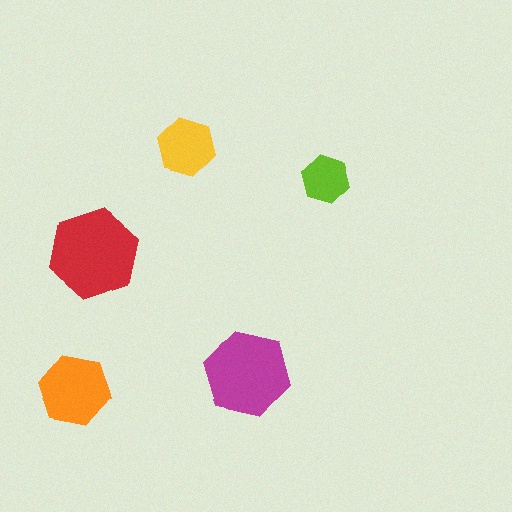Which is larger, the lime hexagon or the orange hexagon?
The orange one.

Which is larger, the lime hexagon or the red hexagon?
The red one.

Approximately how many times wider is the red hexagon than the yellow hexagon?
About 1.5 times wider.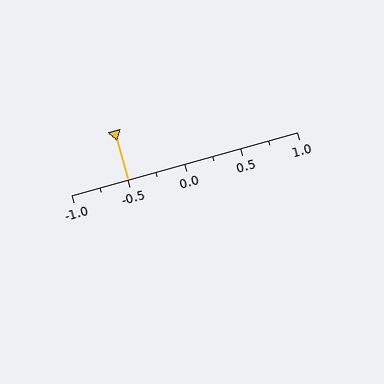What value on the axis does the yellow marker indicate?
The marker indicates approximately -0.5.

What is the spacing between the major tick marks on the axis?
The major ticks are spaced 0.5 apart.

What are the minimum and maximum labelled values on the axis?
The axis runs from -1.0 to 1.0.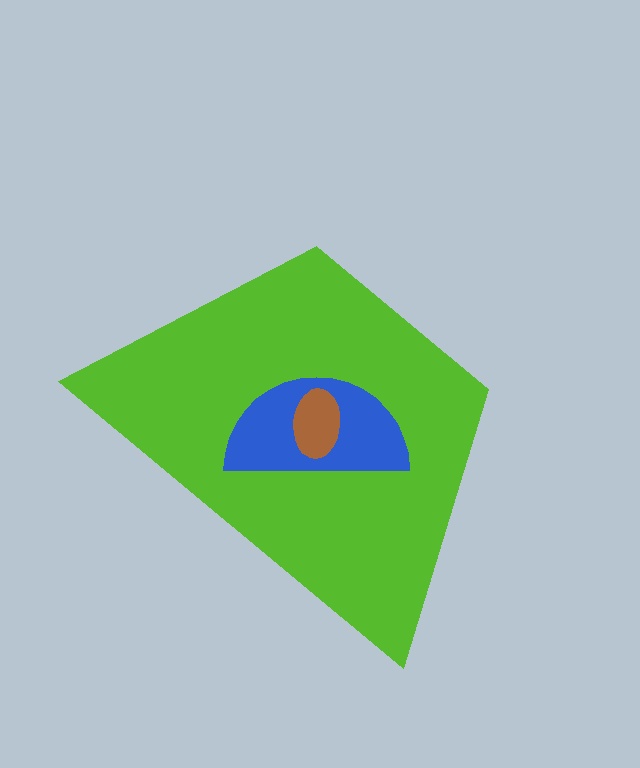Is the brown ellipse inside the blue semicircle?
Yes.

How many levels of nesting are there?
3.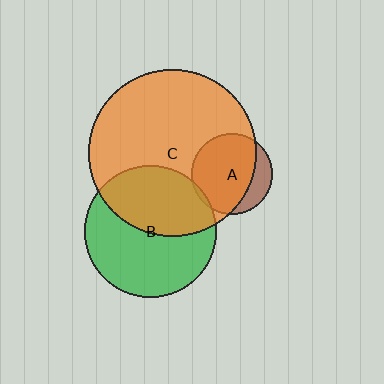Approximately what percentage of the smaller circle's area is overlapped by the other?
Approximately 5%.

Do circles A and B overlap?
Yes.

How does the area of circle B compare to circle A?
Approximately 2.7 times.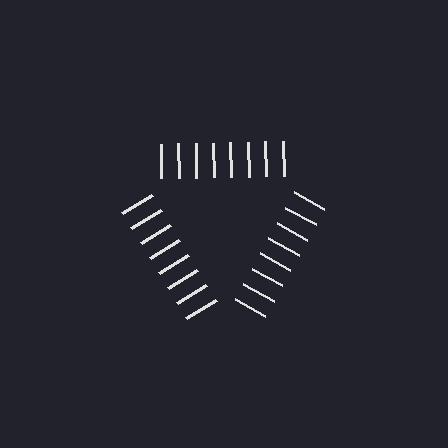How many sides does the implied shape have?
3 sides — the line-ends trace a triangle.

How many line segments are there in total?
24 — 8 along each of the 3 edges.